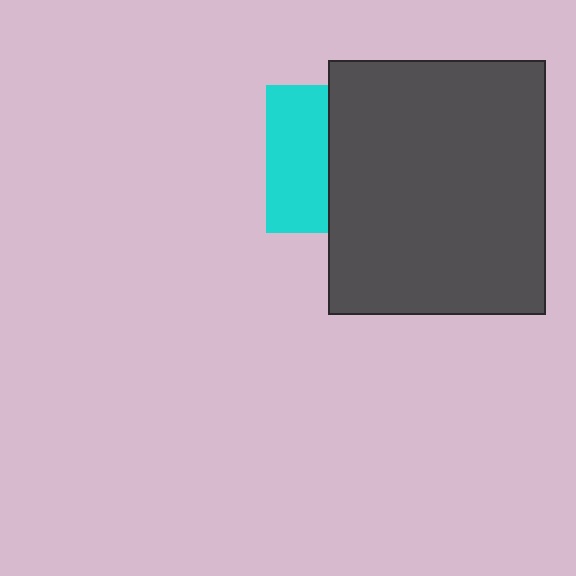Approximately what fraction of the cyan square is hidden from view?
Roughly 58% of the cyan square is hidden behind the dark gray rectangle.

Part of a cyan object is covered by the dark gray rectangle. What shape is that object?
It is a square.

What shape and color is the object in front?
The object in front is a dark gray rectangle.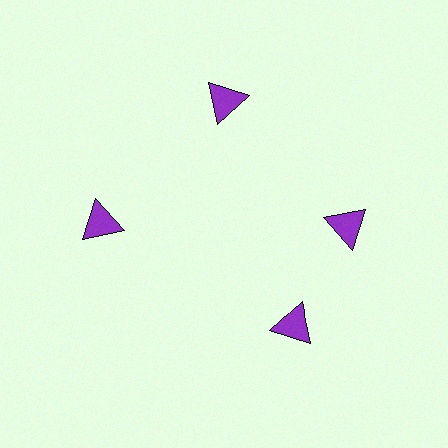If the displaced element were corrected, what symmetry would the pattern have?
It would have 4-fold rotational symmetry — the pattern would map onto itself every 90 degrees.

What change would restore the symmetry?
The symmetry would be restored by rotating it back into even spacing with its neighbors so that all 4 triangles sit at equal angles and equal distance from the center.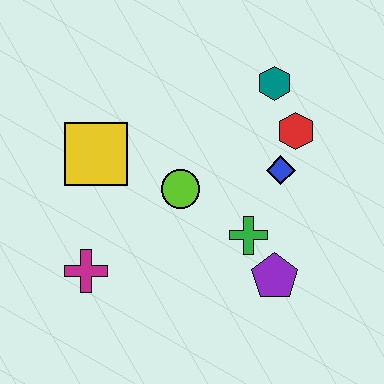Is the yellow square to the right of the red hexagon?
No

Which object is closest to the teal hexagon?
The red hexagon is closest to the teal hexagon.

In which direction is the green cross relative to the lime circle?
The green cross is to the right of the lime circle.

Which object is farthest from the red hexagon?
The magenta cross is farthest from the red hexagon.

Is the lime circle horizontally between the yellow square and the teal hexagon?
Yes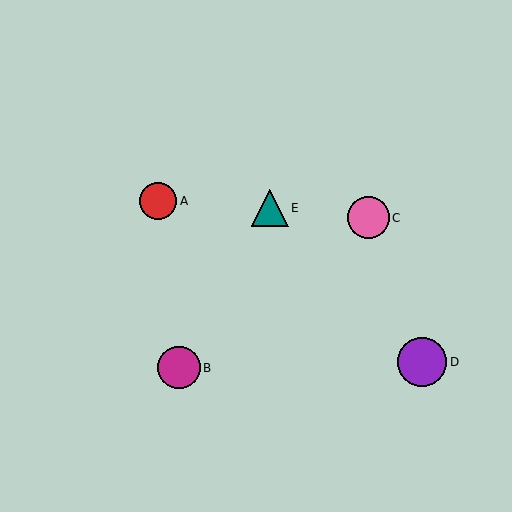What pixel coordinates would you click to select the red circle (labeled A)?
Click at (158, 201) to select the red circle A.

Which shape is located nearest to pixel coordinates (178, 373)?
The magenta circle (labeled B) at (179, 368) is nearest to that location.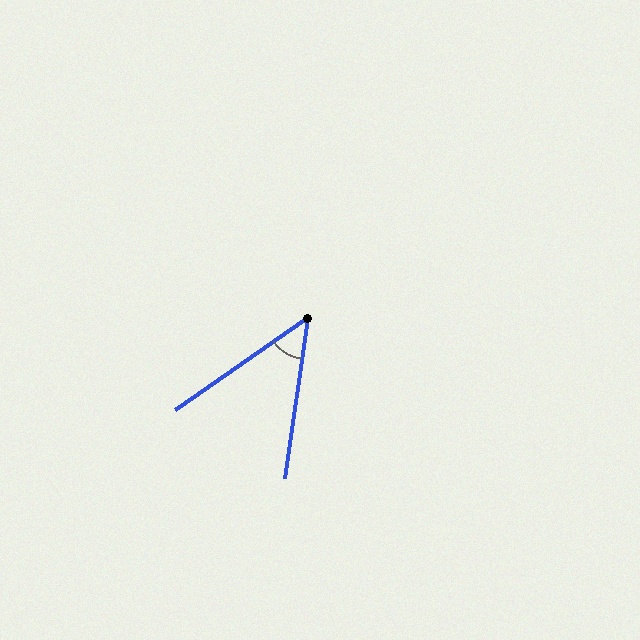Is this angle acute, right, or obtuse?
It is acute.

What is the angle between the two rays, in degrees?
Approximately 47 degrees.